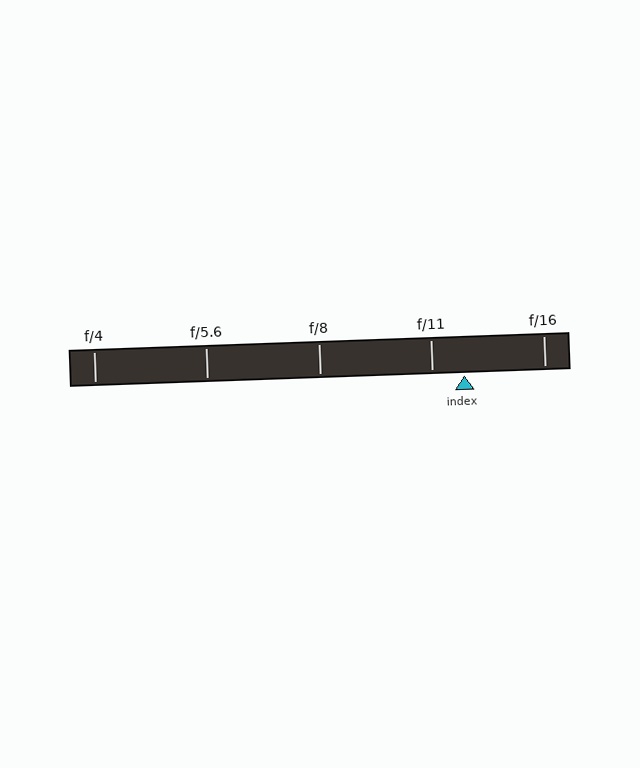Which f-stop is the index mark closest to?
The index mark is closest to f/11.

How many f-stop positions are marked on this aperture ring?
There are 5 f-stop positions marked.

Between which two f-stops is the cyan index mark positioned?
The index mark is between f/11 and f/16.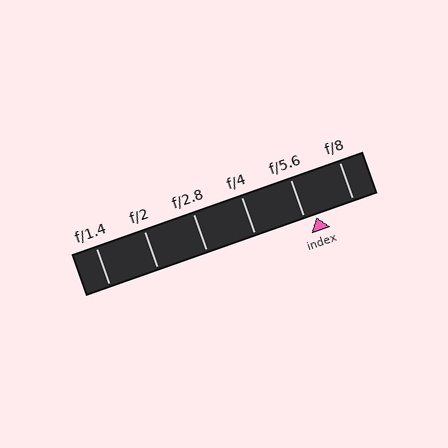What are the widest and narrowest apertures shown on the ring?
The widest aperture shown is f/1.4 and the narrowest is f/8.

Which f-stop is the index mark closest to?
The index mark is closest to f/5.6.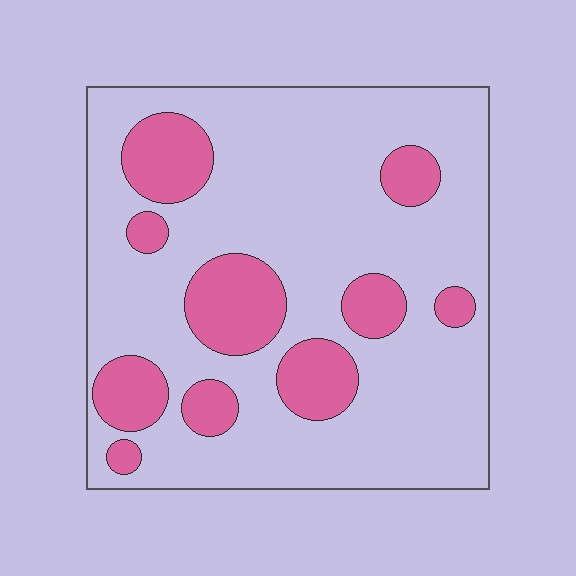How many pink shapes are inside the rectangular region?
10.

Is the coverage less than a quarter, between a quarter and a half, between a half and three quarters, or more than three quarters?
Less than a quarter.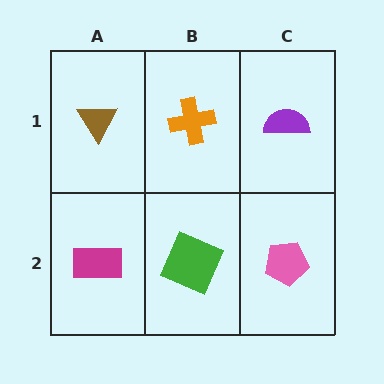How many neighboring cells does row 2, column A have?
2.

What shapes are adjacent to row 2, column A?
A brown triangle (row 1, column A), a green square (row 2, column B).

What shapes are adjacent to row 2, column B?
An orange cross (row 1, column B), a magenta rectangle (row 2, column A), a pink pentagon (row 2, column C).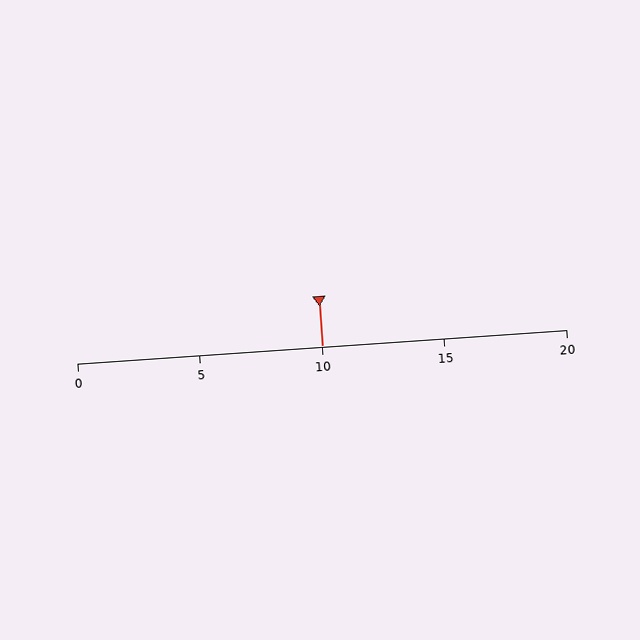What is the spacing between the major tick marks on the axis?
The major ticks are spaced 5 apart.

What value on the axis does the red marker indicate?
The marker indicates approximately 10.